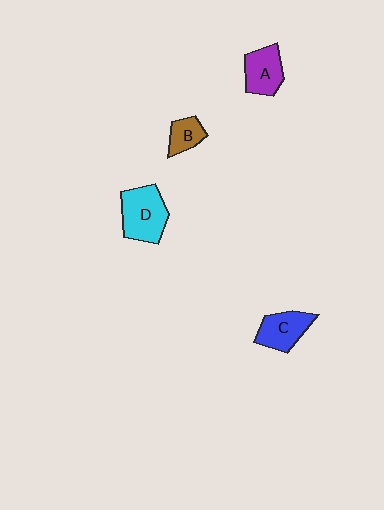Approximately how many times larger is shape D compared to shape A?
Approximately 1.4 times.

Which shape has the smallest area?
Shape B (brown).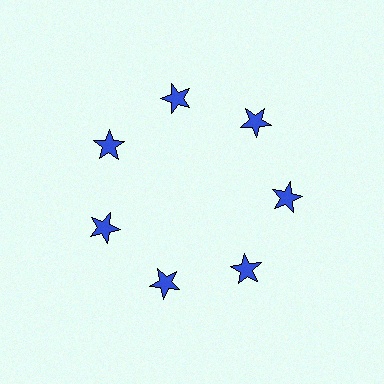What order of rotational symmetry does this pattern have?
This pattern has 7-fold rotational symmetry.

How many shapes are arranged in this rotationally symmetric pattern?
There are 7 shapes, arranged in 7 groups of 1.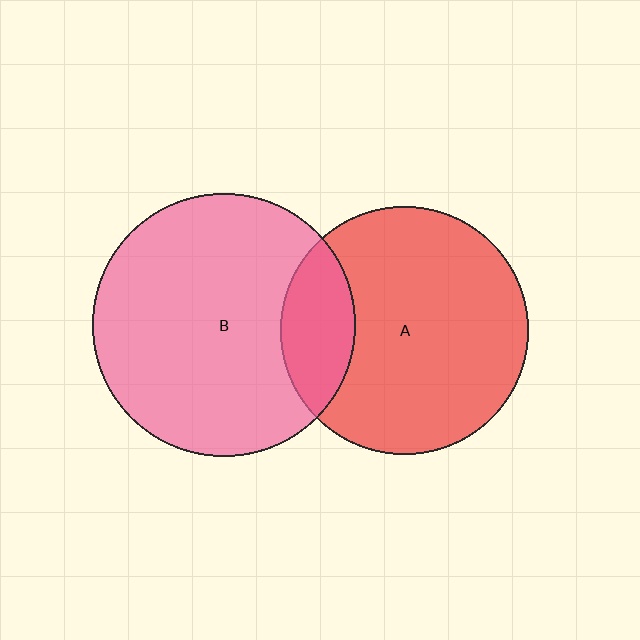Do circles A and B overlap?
Yes.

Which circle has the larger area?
Circle B (pink).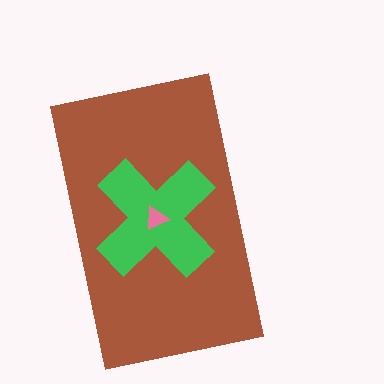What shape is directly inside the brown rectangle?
The green cross.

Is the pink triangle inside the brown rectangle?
Yes.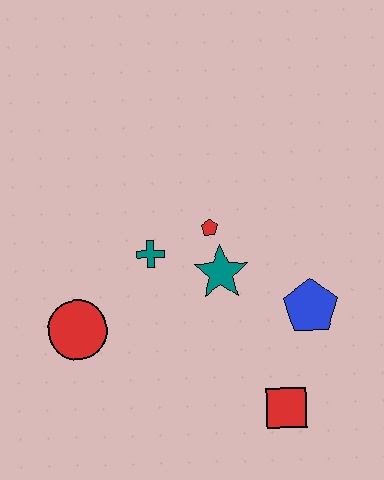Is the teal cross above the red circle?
Yes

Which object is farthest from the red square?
The red circle is farthest from the red square.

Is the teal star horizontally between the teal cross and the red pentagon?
No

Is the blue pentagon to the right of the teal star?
Yes